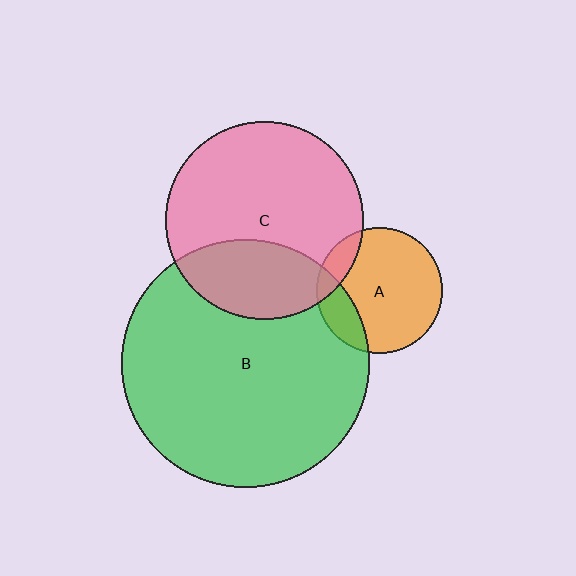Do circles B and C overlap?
Yes.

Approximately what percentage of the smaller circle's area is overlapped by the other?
Approximately 30%.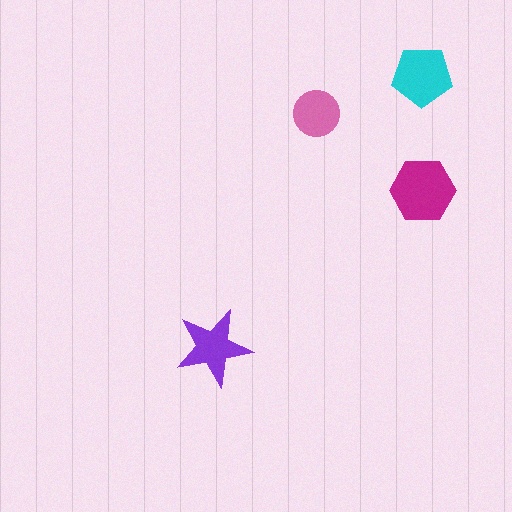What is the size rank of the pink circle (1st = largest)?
4th.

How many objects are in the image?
There are 4 objects in the image.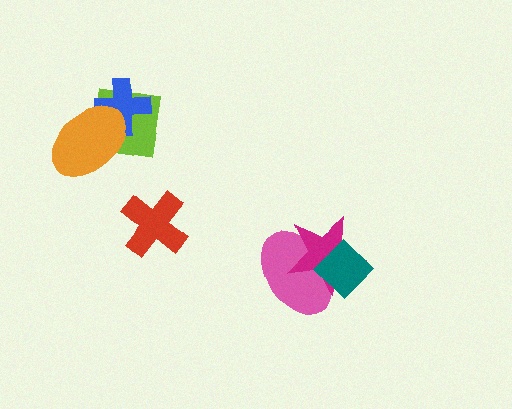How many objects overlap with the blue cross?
2 objects overlap with the blue cross.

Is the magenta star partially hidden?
Yes, it is partially covered by another shape.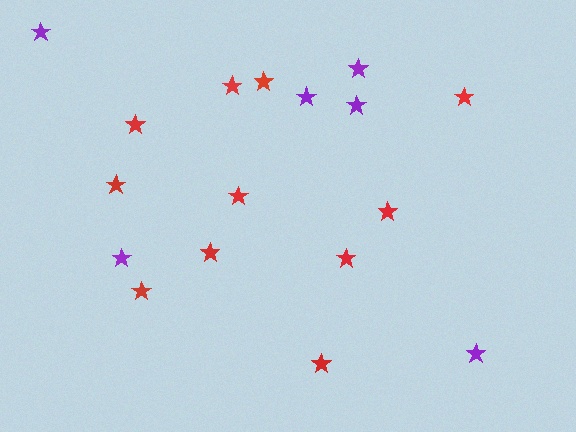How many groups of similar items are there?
There are 2 groups: one group of red stars (11) and one group of purple stars (6).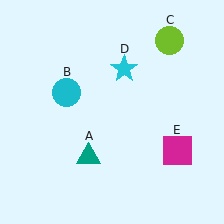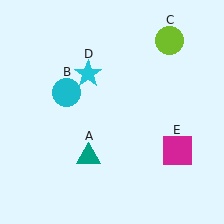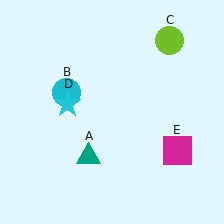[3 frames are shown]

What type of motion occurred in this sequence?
The cyan star (object D) rotated counterclockwise around the center of the scene.